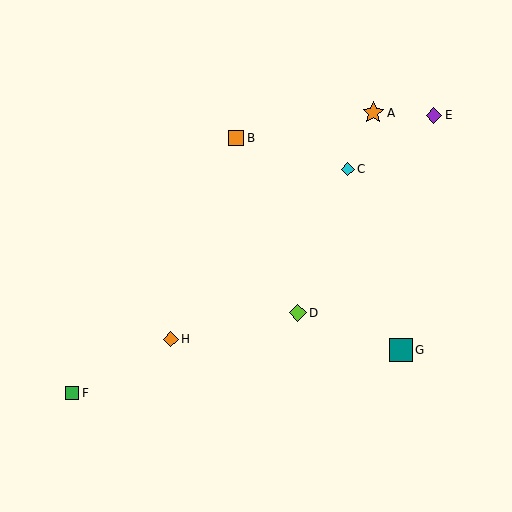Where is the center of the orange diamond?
The center of the orange diamond is at (171, 339).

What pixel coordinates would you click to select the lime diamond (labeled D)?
Click at (298, 313) to select the lime diamond D.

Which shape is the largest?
The teal square (labeled G) is the largest.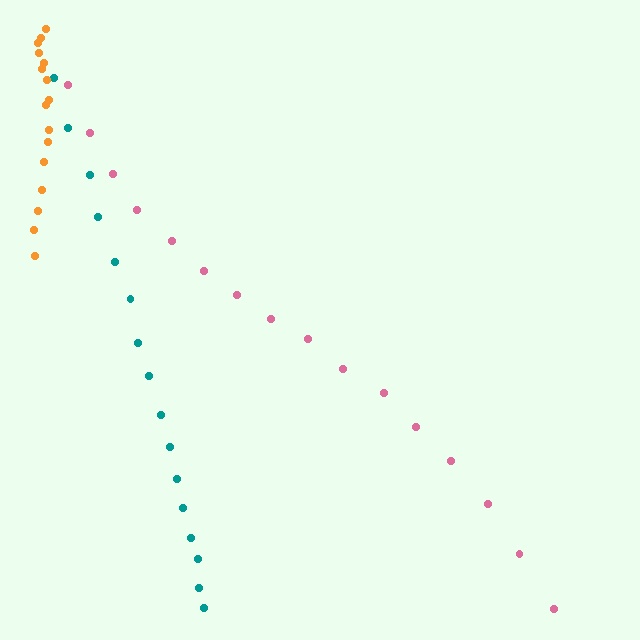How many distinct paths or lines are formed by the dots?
There are 3 distinct paths.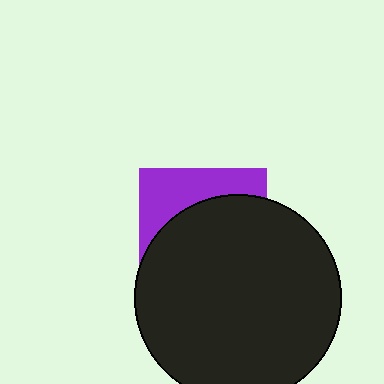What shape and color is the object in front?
The object in front is a black circle.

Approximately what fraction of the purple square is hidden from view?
Roughly 68% of the purple square is hidden behind the black circle.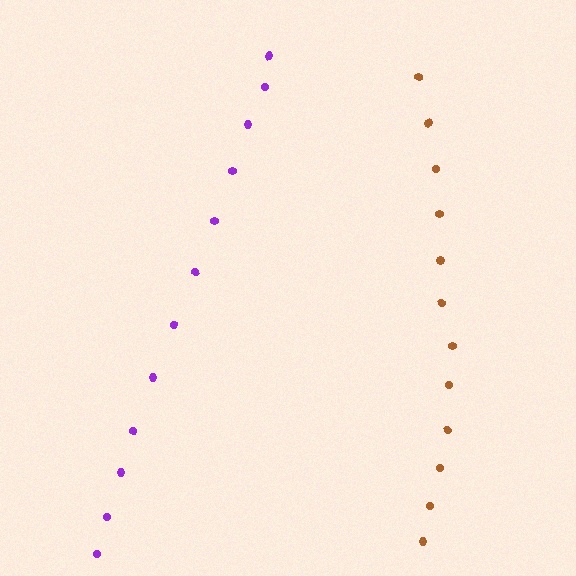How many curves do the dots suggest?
There are 2 distinct paths.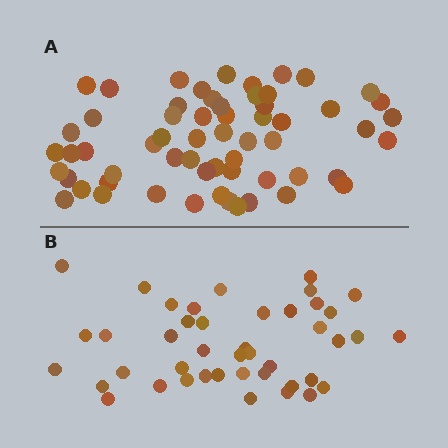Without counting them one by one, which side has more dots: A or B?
Region A (the top region) has more dots.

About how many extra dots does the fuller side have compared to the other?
Region A has approximately 15 more dots than region B.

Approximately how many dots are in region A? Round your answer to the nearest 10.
About 60 dots.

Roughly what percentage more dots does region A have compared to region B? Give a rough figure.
About 40% more.